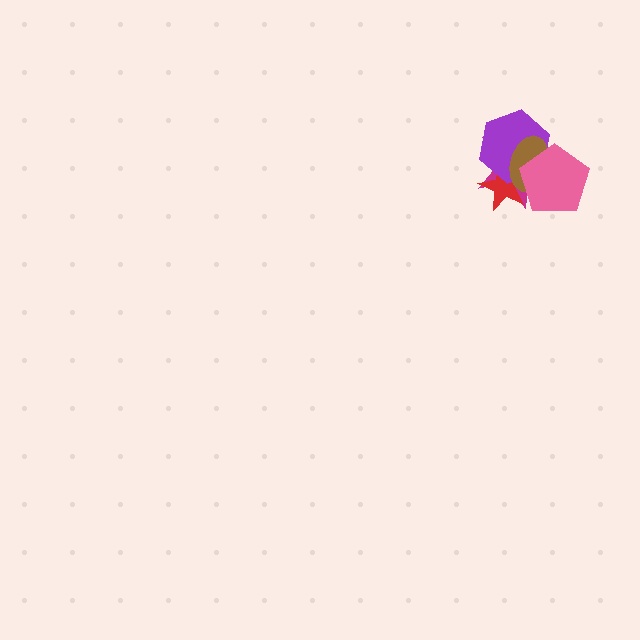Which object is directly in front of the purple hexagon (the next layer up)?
The brown ellipse is directly in front of the purple hexagon.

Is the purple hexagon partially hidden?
Yes, it is partially covered by another shape.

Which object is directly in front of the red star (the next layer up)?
The purple hexagon is directly in front of the red star.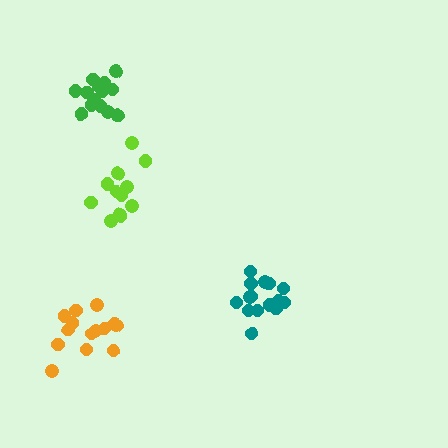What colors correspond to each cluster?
The clusters are colored: orange, lime, green, teal.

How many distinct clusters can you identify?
There are 4 distinct clusters.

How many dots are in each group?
Group 1: 14 dots, Group 2: 12 dots, Group 3: 15 dots, Group 4: 15 dots (56 total).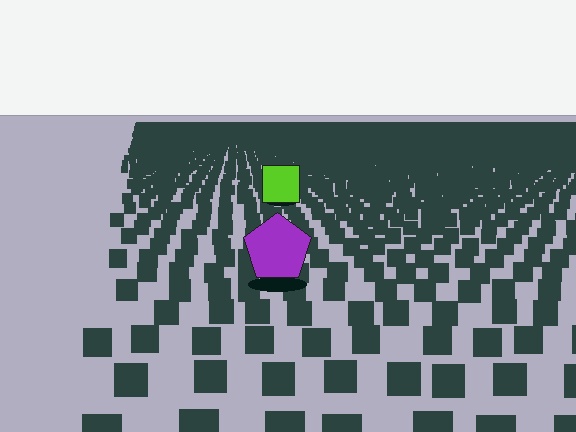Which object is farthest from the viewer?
The lime square is farthest from the viewer. It appears smaller and the ground texture around it is denser.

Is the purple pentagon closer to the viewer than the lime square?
Yes. The purple pentagon is closer — you can tell from the texture gradient: the ground texture is coarser near it.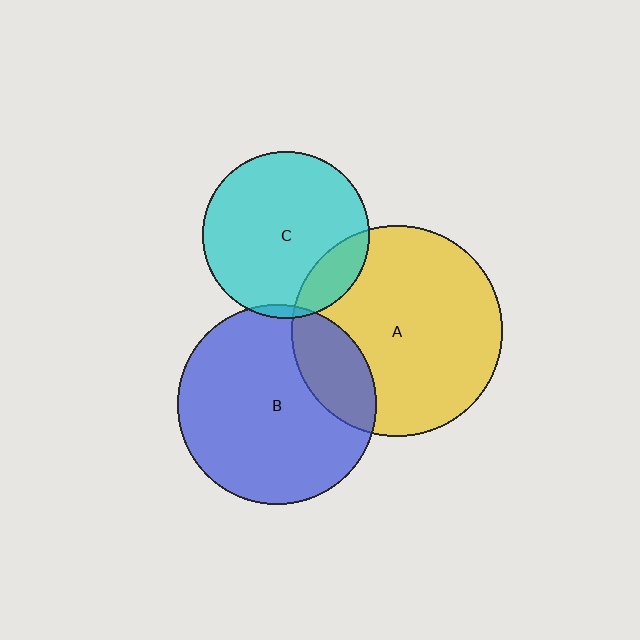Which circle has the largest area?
Circle A (yellow).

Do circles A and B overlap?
Yes.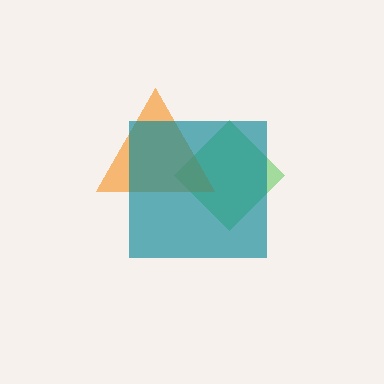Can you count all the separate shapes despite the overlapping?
Yes, there are 3 separate shapes.